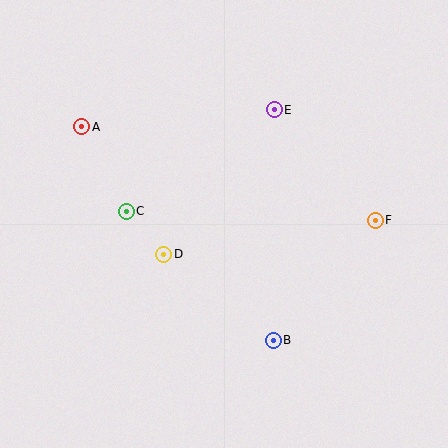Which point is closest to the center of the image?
Point D at (164, 254) is closest to the center.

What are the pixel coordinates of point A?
Point A is at (82, 127).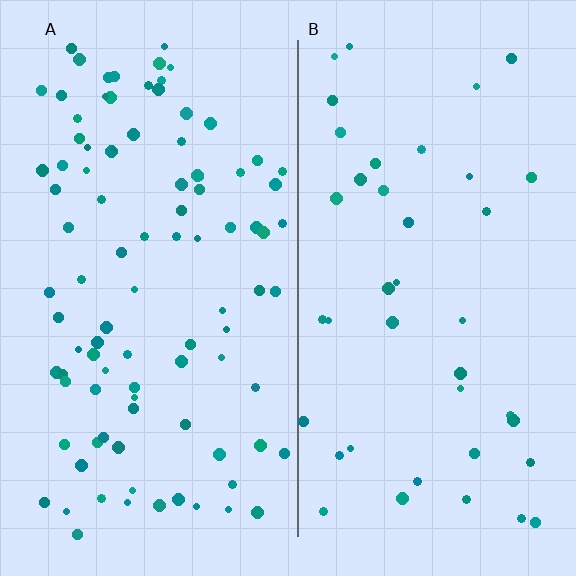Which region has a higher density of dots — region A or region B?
A (the left).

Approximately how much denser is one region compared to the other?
Approximately 2.4× — region A over region B.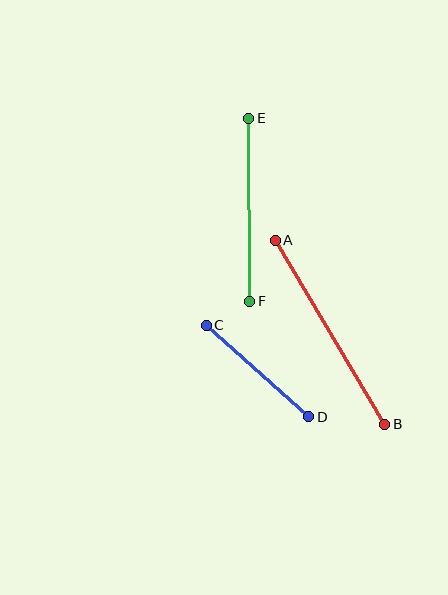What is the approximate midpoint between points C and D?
The midpoint is at approximately (257, 371) pixels.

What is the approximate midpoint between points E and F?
The midpoint is at approximately (249, 210) pixels.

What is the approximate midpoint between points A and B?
The midpoint is at approximately (330, 332) pixels.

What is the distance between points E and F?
The distance is approximately 183 pixels.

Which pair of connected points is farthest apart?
Points A and B are farthest apart.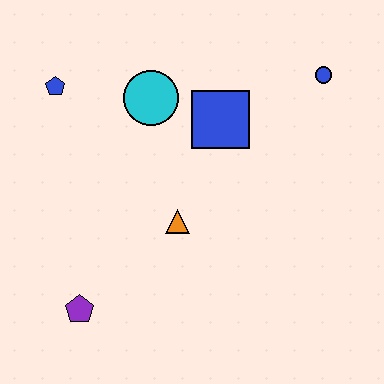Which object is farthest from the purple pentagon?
The blue circle is farthest from the purple pentagon.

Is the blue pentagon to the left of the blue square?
Yes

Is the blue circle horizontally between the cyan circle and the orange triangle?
No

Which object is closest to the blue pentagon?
The cyan circle is closest to the blue pentagon.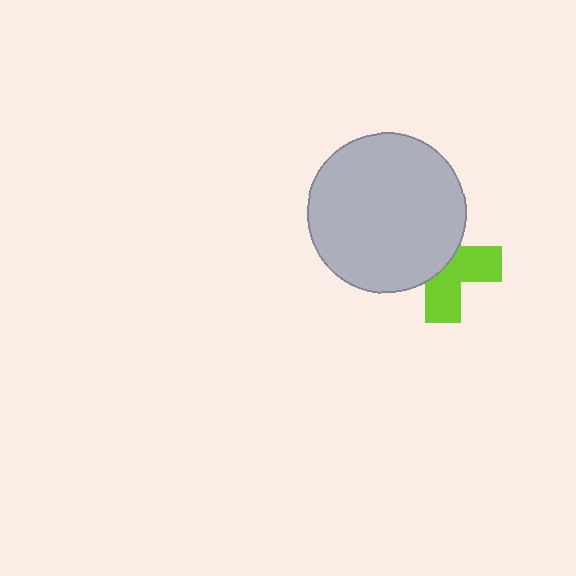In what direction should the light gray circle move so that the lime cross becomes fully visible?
The light gray circle should move toward the upper-left. That is the shortest direction to clear the overlap and leave the lime cross fully visible.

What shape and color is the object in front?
The object in front is a light gray circle.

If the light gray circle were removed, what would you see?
You would see the complete lime cross.